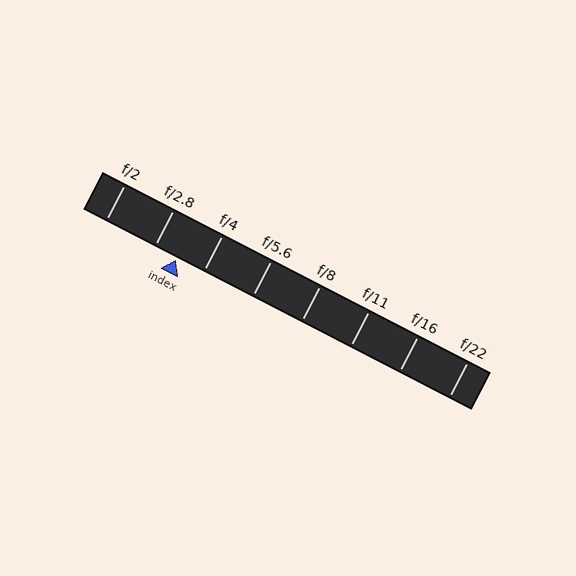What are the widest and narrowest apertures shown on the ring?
The widest aperture shown is f/2 and the narrowest is f/22.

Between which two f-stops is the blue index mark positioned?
The index mark is between f/2.8 and f/4.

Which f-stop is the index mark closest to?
The index mark is closest to f/2.8.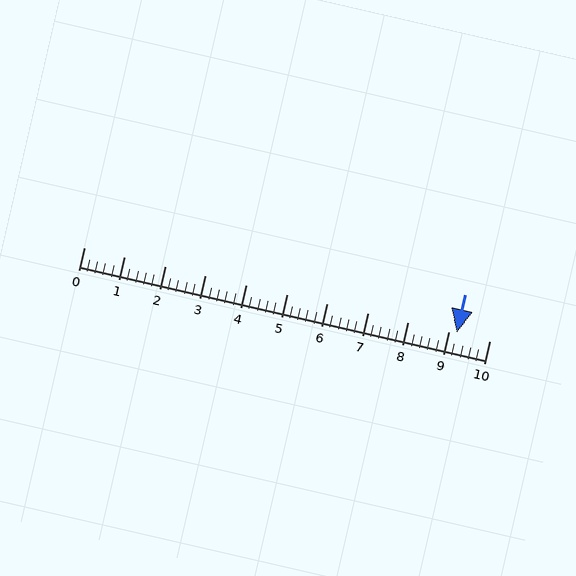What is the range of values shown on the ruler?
The ruler shows values from 0 to 10.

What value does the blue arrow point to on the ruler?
The blue arrow points to approximately 9.2.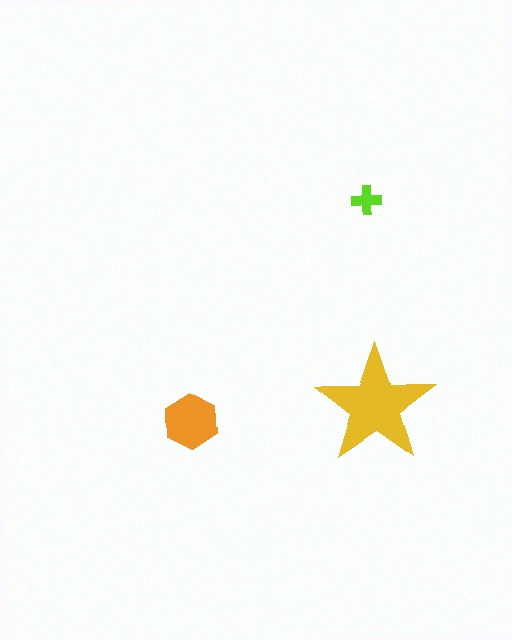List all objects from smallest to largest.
The lime cross, the orange hexagon, the yellow star.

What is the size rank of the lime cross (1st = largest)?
3rd.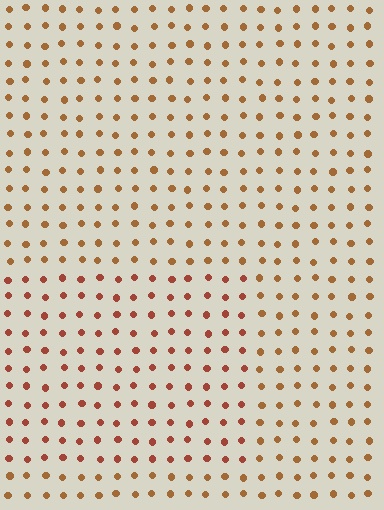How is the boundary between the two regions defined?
The boundary is defined purely by a slight shift in hue (about 21 degrees). Spacing, size, and orientation are identical on both sides.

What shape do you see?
I see a rectangle.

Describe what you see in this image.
The image is filled with small brown elements in a uniform arrangement. A rectangle-shaped region is visible where the elements are tinted to a slightly different hue, forming a subtle color boundary.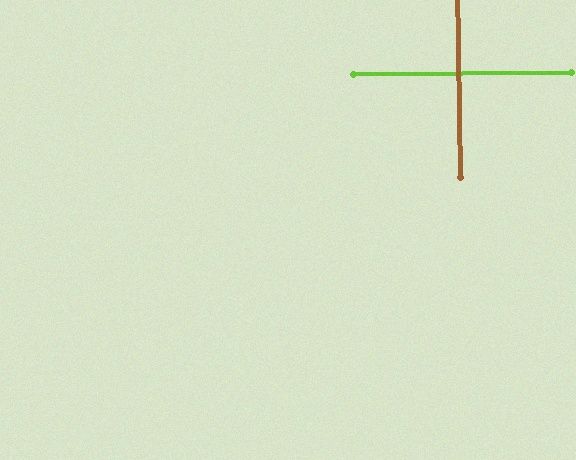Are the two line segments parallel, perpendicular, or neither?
Perpendicular — they meet at approximately 89°.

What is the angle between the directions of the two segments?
Approximately 89 degrees.